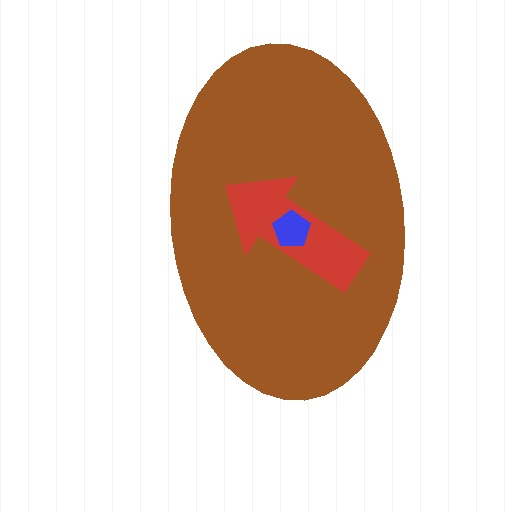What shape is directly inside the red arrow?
The blue pentagon.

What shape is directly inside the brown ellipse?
The red arrow.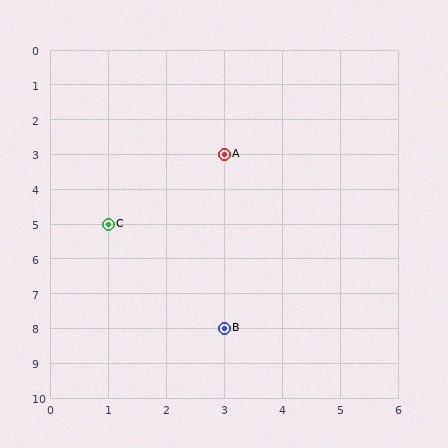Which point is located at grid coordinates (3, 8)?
Point B is at (3, 8).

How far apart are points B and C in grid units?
Points B and C are 2 columns and 3 rows apart (about 3.6 grid units diagonally).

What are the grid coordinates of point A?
Point A is at grid coordinates (3, 3).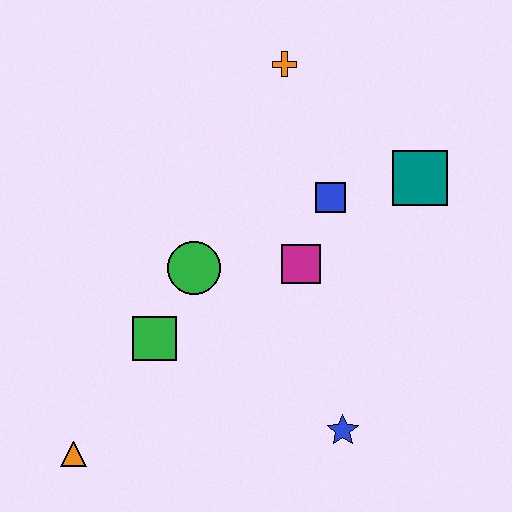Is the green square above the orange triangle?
Yes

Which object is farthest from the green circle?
The teal square is farthest from the green circle.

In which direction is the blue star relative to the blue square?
The blue star is below the blue square.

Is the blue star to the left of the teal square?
Yes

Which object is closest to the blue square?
The magenta square is closest to the blue square.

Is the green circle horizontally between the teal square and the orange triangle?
Yes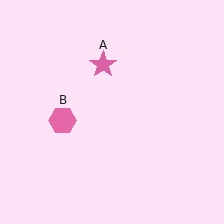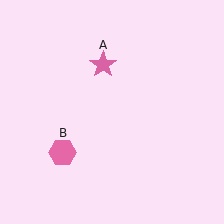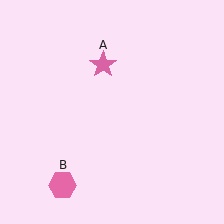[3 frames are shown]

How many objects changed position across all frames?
1 object changed position: pink hexagon (object B).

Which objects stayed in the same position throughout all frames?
Pink star (object A) remained stationary.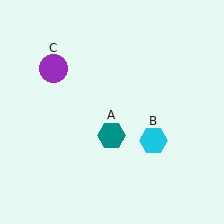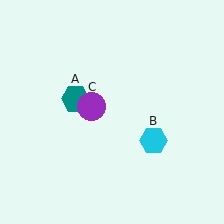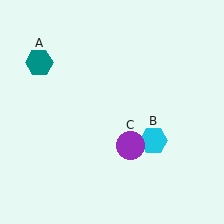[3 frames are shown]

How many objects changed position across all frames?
2 objects changed position: teal hexagon (object A), purple circle (object C).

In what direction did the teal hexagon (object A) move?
The teal hexagon (object A) moved up and to the left.